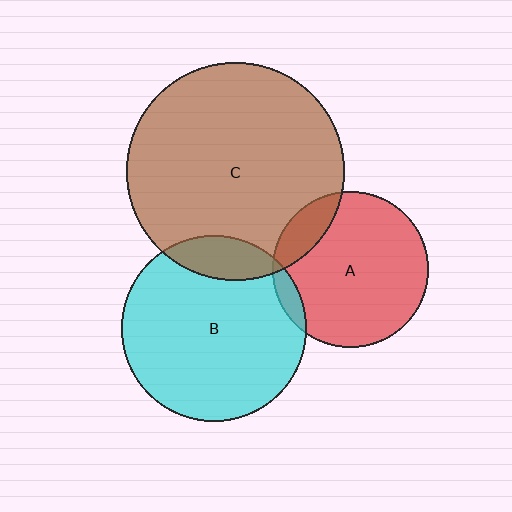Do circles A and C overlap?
Yes.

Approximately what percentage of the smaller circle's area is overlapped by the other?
Approximately 15%.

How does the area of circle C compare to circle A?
Approximately 2.0 times.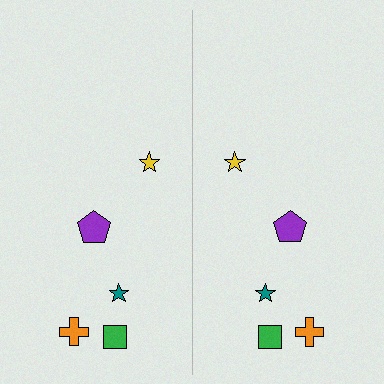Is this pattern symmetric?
Yes, this pattern has bilateral (reflection) symmetry.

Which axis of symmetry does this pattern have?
The pattern has a vertical axis of symmetry running through the center of the image.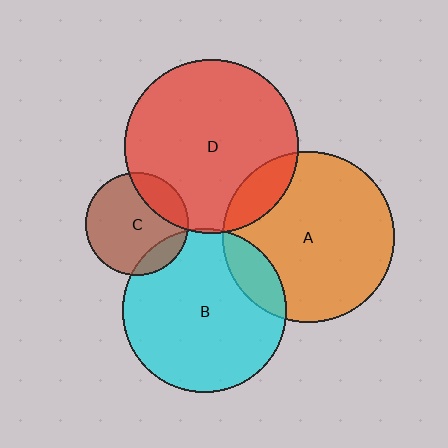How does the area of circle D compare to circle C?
Approximately 2.8 times.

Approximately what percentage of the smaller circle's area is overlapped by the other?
Approximately 15%.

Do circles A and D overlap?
Yes.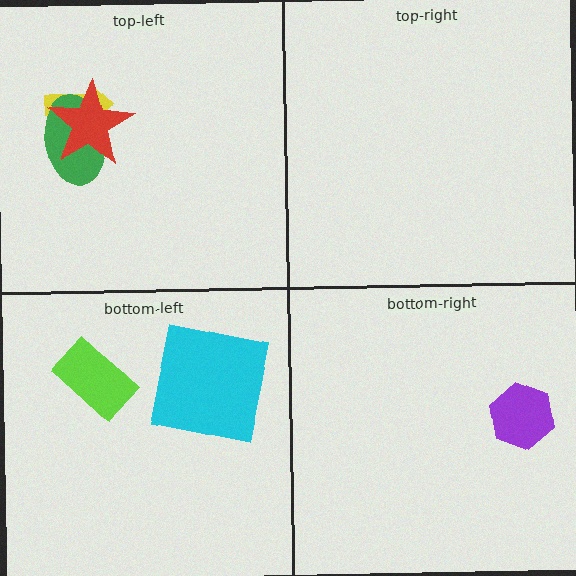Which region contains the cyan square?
The bottom-left region.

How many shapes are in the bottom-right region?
1.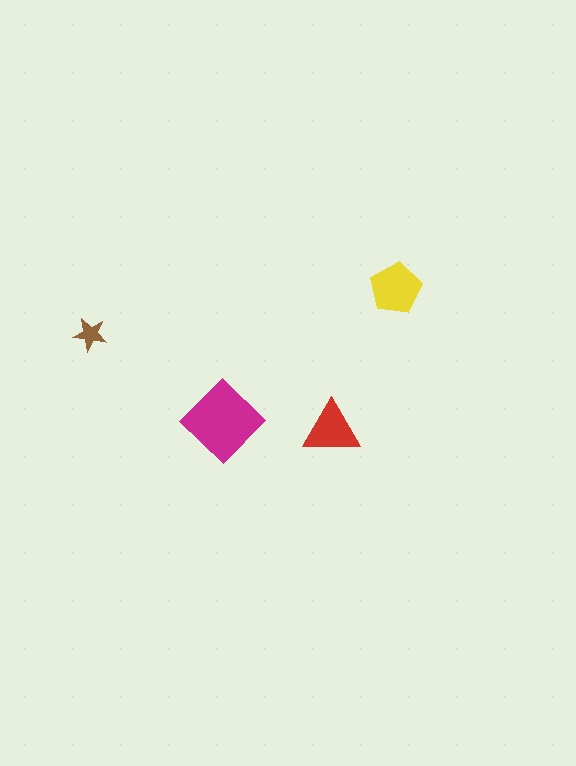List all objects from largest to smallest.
The magenta diamond, the yellow pentagon, the red triangle, the brown star.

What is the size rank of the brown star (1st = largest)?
4th.